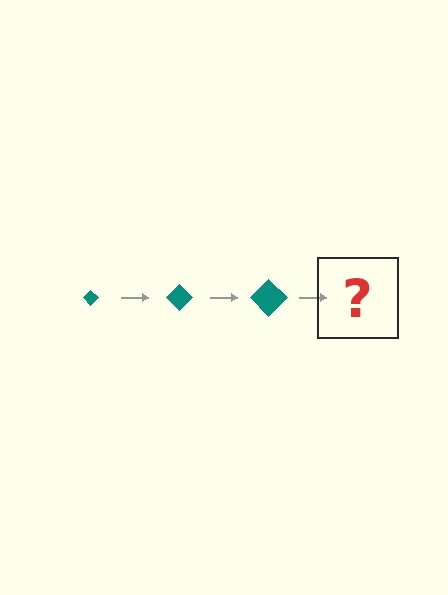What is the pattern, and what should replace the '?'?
The pattern is that the diamond gets progressively larger each step. The '?' should be a teal diamond, larger than the previous one.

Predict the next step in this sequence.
The next step is a teal diamond, larger than the previous one.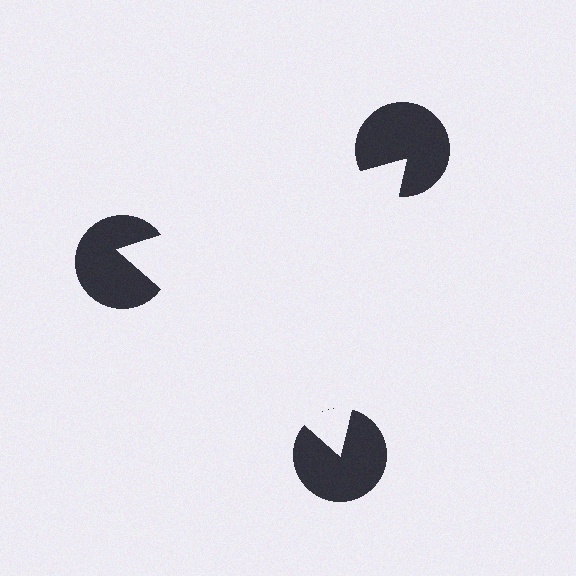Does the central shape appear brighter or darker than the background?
It typically appears slightly brighter than the background, even though no actual brightness change is drawn.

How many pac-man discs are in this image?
There are 3 — one at each vertex of the illusory triangle.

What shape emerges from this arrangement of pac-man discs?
An illusory triangle — its edges are inferred from the aligned wedge cuts in the pac-man discs, not physically drawn.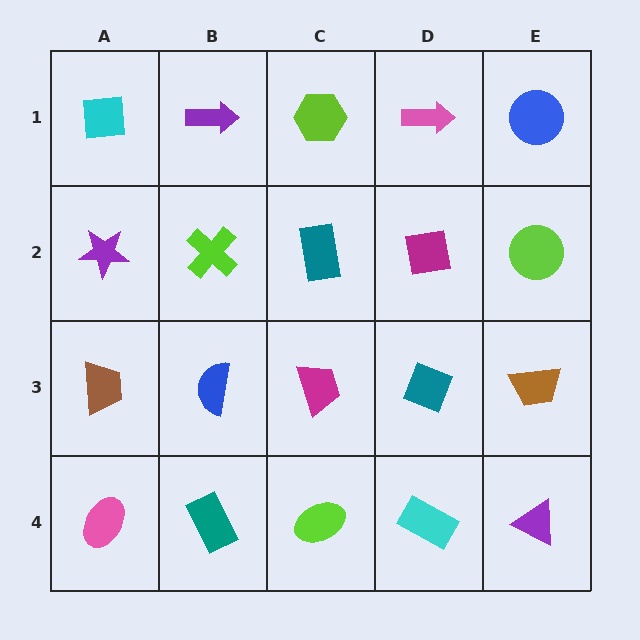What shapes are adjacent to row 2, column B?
A purple arrow (row 1, column B), a blue semicircle (row 3, column B), a purple star (row 2, column A), a teal rectangle (row 2, column C).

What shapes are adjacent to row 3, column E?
A lime circle (row 2, column E), a purple triangle (row 4, column E), a teal diamond (row 3, column D).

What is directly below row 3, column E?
A purple triangle.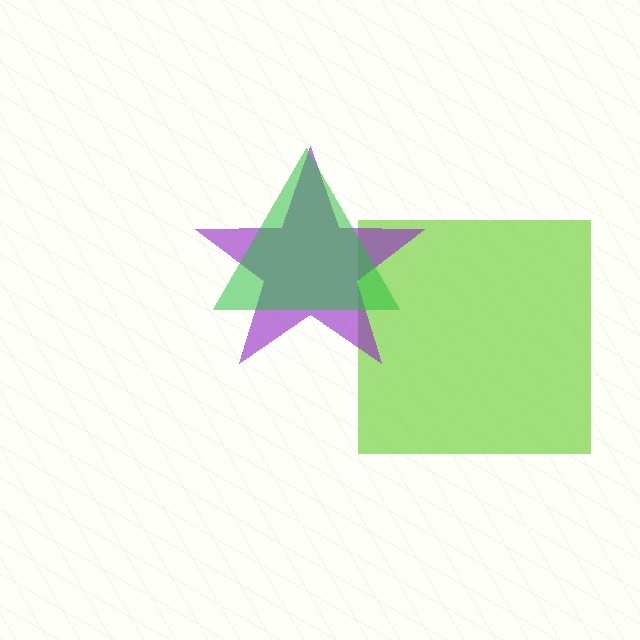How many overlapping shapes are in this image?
There are 3 overlapping shapes in the image.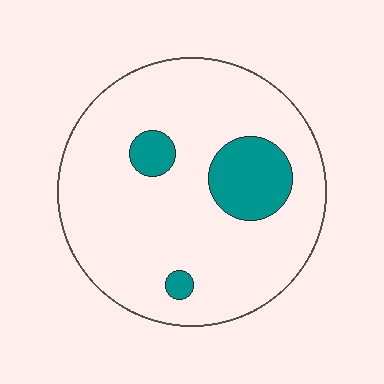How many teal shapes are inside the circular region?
3.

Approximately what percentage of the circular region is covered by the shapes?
Approximately 15%.